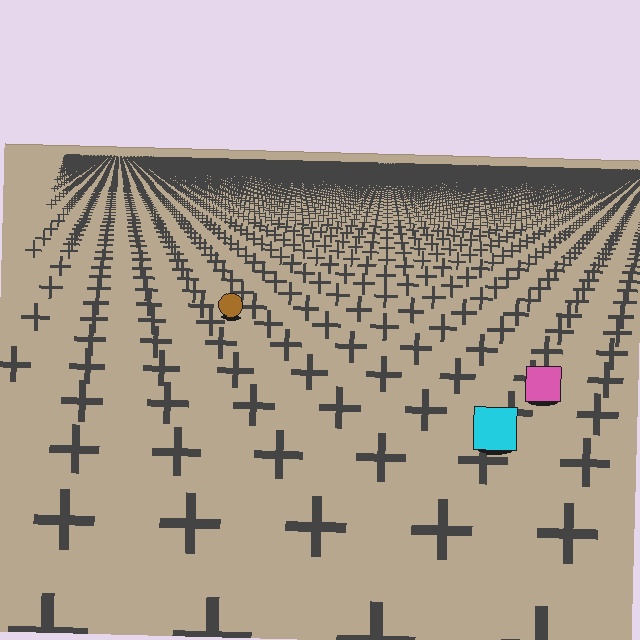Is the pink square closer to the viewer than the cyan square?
No. The cyan square is closer — you can tell from the texture gradient: the ground texture is coarser near it.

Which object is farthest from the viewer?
The brown circle is farthest from the viewer. It appears smaller and the ground texture around it is denser.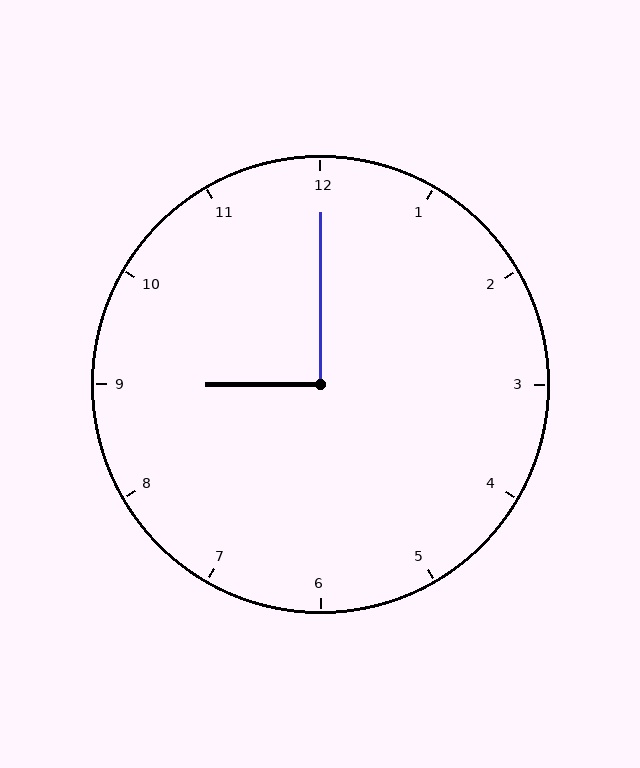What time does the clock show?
9:00.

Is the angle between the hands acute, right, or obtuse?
It is right.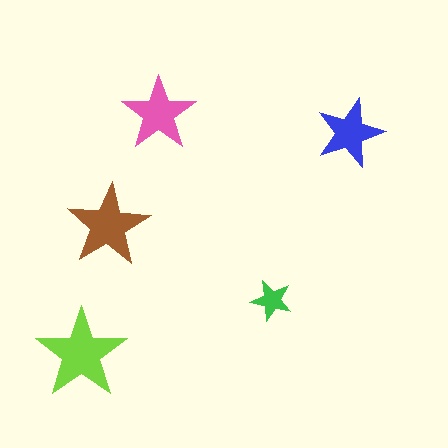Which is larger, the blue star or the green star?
The blue one.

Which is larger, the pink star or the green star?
The pink one.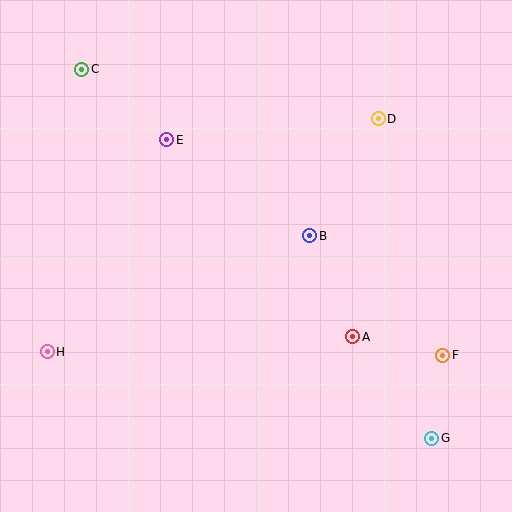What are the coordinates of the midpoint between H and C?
The midpoint between H and C is at (65, 210).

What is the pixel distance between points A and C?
The distance between A and C is 381 pixels.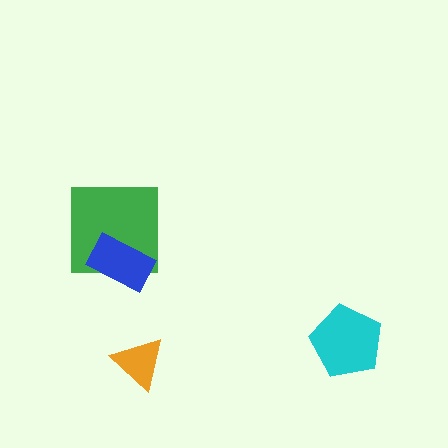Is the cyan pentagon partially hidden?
No, no other shape covers it.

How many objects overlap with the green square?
1 object overlaps with the green square.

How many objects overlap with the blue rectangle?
1 object overlaps with the blue rectangle.